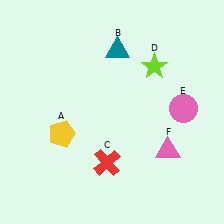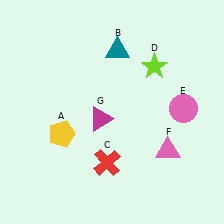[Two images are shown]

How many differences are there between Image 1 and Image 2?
There is 1 difference between the two images.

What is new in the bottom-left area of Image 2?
A magenta triangle (G) was added in the bottom-left area of Image 2.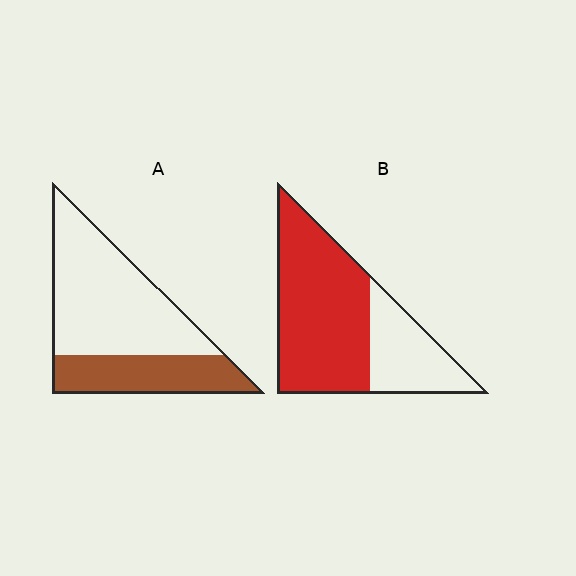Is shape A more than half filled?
No.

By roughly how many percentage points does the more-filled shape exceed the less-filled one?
By roughly 35 percentage points (B over A).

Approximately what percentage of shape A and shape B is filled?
A is approximately 35% and B is approximately 70%.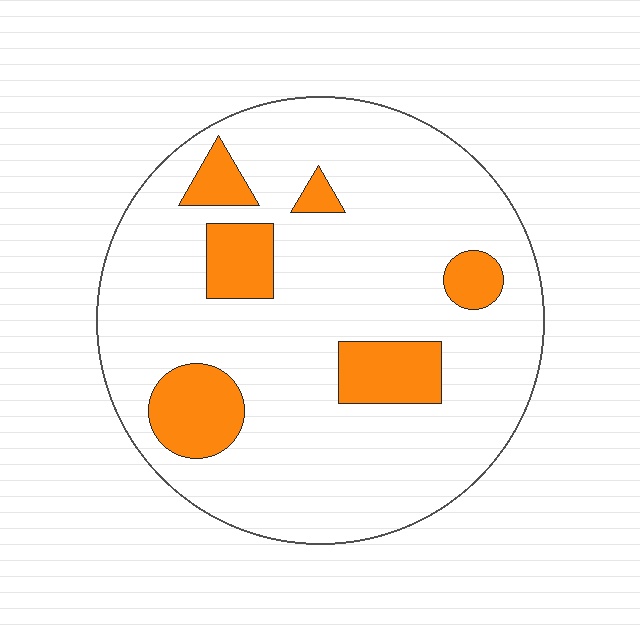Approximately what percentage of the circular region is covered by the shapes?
Approximately 15%.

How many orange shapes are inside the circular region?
6.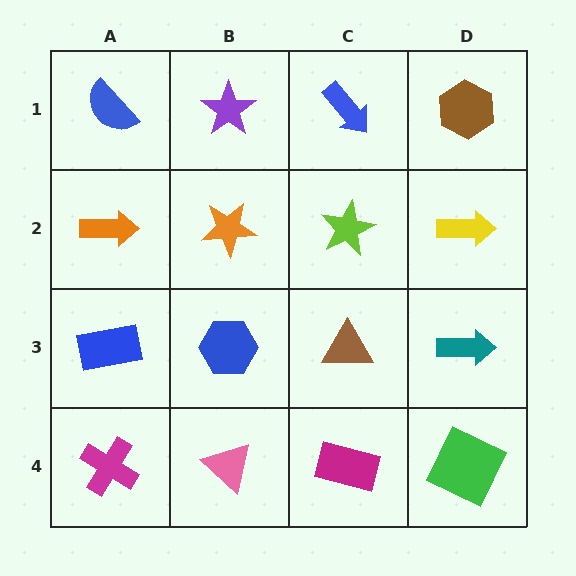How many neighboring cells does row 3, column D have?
3.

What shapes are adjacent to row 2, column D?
A brown hexagon (row 1, column D), a teal arrow (row 3, column D), a lime star (row 2, column C).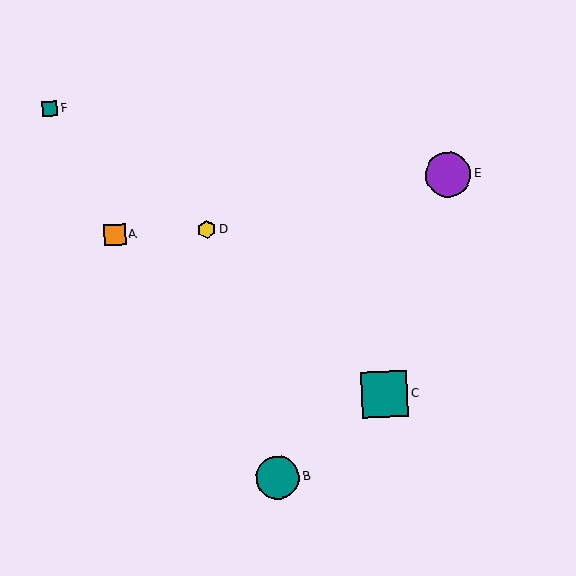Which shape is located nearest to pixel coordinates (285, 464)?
The teal circle (labeled B) at (278, 478) is nearest to that location.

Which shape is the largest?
The teal square (labeled C) is the largest.